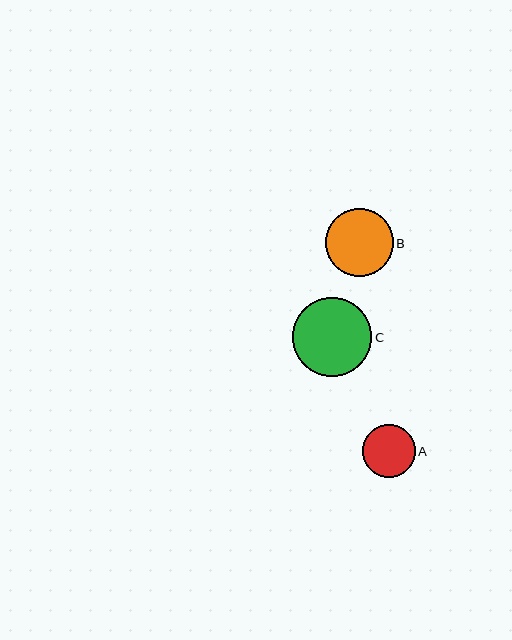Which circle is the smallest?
Circle A is the smallest with a size of approximately 53 pixels.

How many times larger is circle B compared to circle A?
Circle B is approximately 1.3 times the size of circle A.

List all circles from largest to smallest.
From largest to smallest: C, B, A.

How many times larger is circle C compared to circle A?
Circle C is approximately 1.5 times the size of circle A.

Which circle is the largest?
Circle C is the largest with a size of approximately 80 pixels.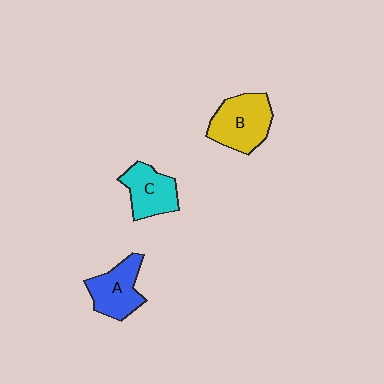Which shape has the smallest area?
Shape C (cyan).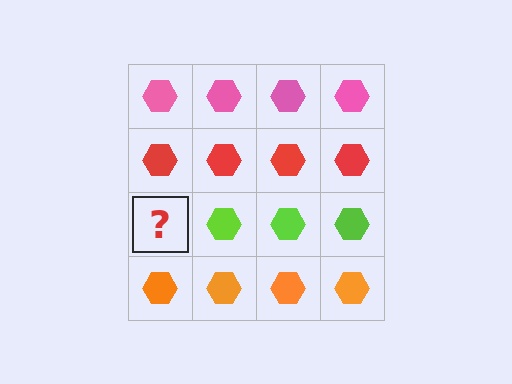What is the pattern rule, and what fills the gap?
The rule is that each row has a consistent color. The gap should be filled with a lime hexagon.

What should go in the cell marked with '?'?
The missing cell should contain a lime hexagon.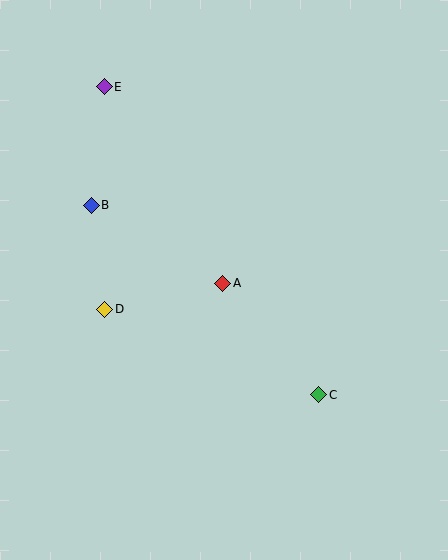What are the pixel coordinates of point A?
Point A is at (223, 283).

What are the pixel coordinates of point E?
Point E is at (104, 87).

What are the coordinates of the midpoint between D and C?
The midpoint between D and C is at (212, 352).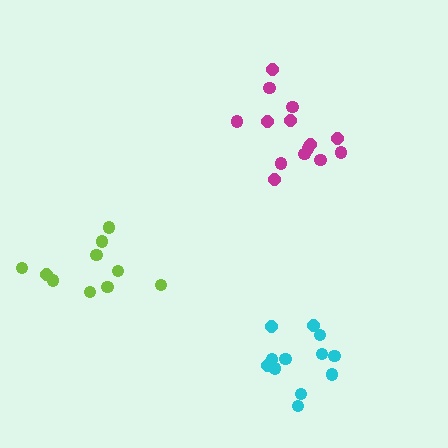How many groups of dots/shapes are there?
There are 3 groups.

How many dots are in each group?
Group 1: 12 dots, Group 2: 14 dots, Group 3: 10 dots (36 total).